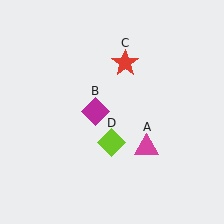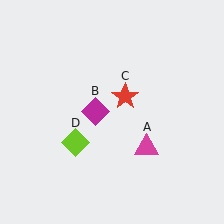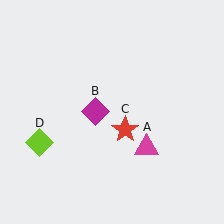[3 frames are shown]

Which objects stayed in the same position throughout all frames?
Magenta triangle (object A) and magenta diamond (object B) remained stationary.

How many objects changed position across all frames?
2 objects changed position: red star (object C), lime diamond (object D).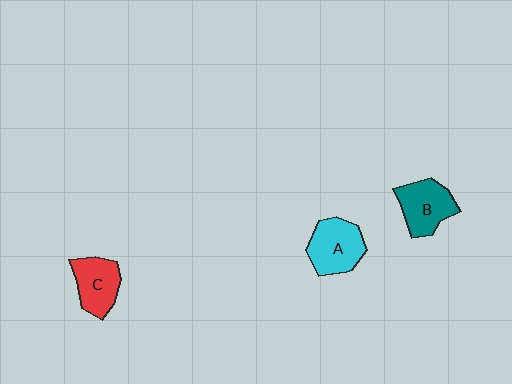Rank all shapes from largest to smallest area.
From largest to smallest: A (cyan), B (teal), C (red).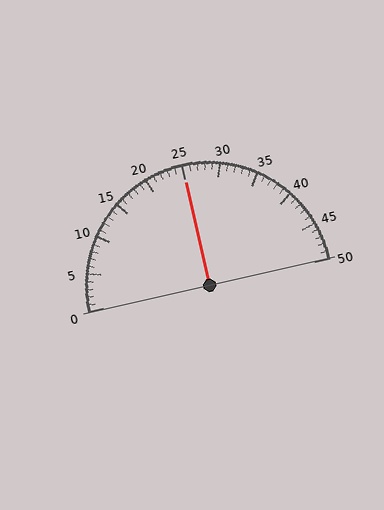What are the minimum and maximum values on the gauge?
The gauge ranges from 0 to 50.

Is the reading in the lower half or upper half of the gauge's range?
The reading is in the upper half of the range (0 to 50).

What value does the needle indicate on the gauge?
The needle indicates approximately 25.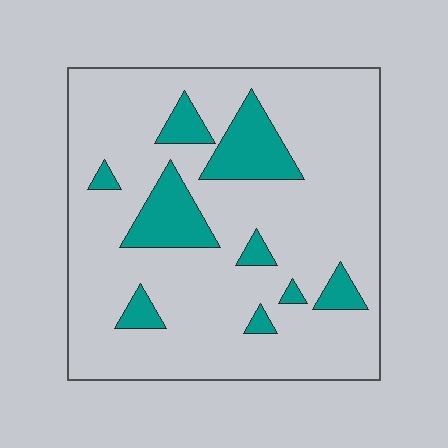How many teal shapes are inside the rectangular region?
9.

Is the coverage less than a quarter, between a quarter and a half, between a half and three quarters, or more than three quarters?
Less than a quarter.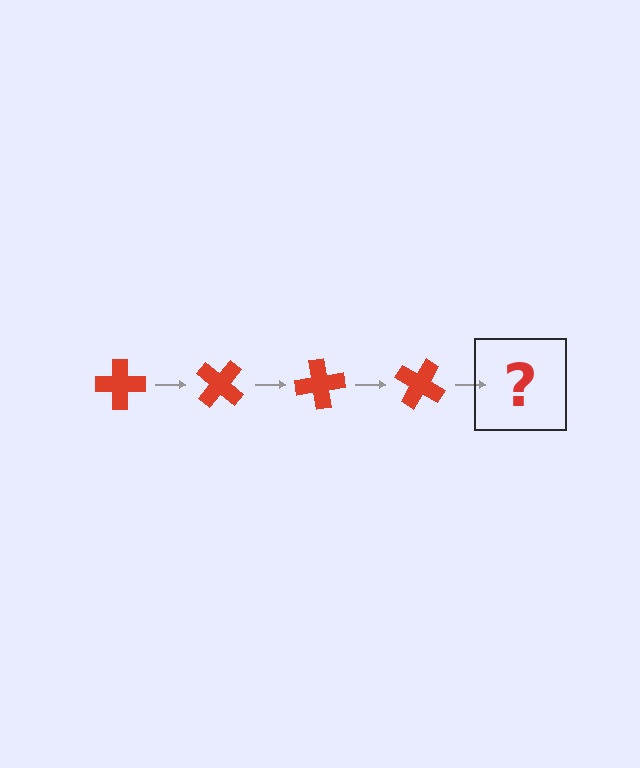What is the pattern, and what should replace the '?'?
The pattern is that the cross rotates 40 degrees each step. The '?' should be a red cross rotated 160 degrees.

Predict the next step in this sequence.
The next step is a red cross rotated 160 degrees.